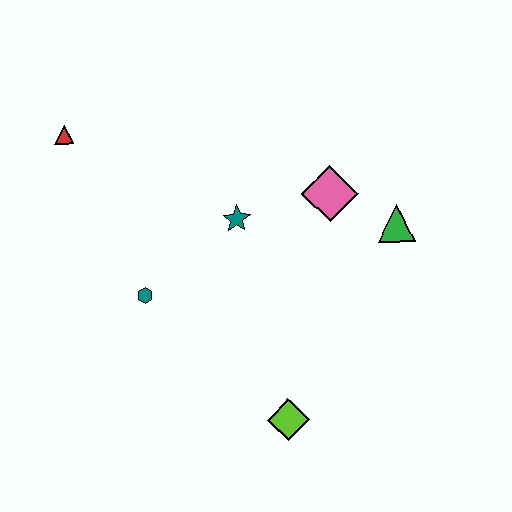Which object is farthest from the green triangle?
The red triangle is farthest from the green triangle.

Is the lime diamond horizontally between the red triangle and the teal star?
No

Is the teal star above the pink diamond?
No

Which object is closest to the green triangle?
The pink diamond is closest to the green triangle.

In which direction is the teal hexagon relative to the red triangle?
The teal hexagon is below the red triangle.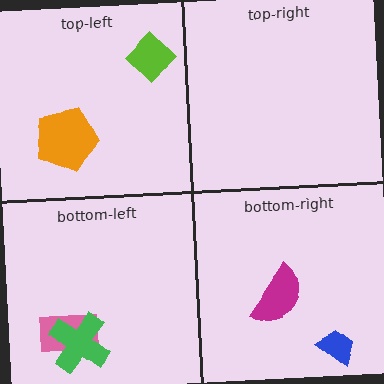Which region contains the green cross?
The bottom-left region.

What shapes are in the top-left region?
The orange pentagon, the lime diamond.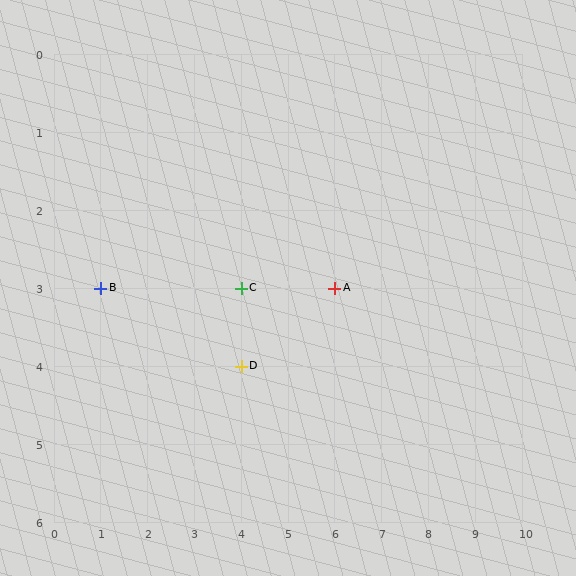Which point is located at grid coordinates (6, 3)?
Point A is at (6, 3).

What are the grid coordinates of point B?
Point B is at grid coordinates (1, 3).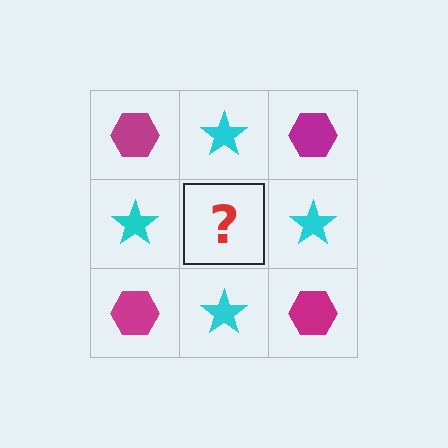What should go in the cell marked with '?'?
The missing cell should contain a magenta hexagon.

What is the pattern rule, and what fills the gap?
The rule is that it alternates magenta hexagon and cyan star in a checkerboard pattern. The gap should be filled with a magenta hexagon.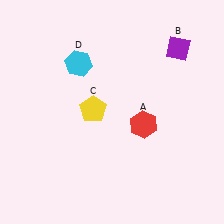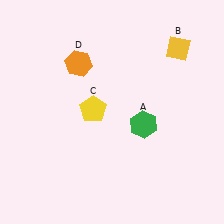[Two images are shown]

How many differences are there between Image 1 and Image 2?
There are 3 differences between the two images.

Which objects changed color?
A changed from red to green. B changed from purple to yellow. D changed from cyan to orange.